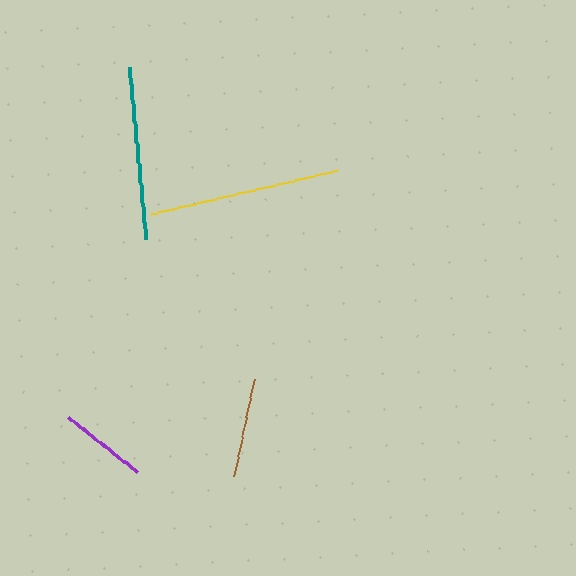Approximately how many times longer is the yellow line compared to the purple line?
The yellow line is approximately 2.2 times the length of the purple line.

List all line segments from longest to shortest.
From longest to shortest: yellow, teal, brown, purple.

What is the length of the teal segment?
The teal segment is approximately 174 pixels long.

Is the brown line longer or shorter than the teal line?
The teal line is longer than the brown line.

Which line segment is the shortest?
The purple line is the shortest at approximately 88 pixels.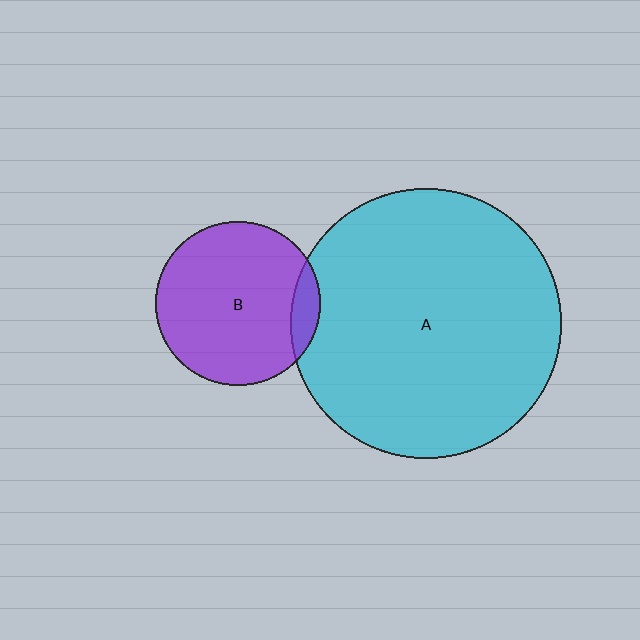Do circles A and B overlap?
Yes.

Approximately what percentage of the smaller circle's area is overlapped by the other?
Approximately 10%.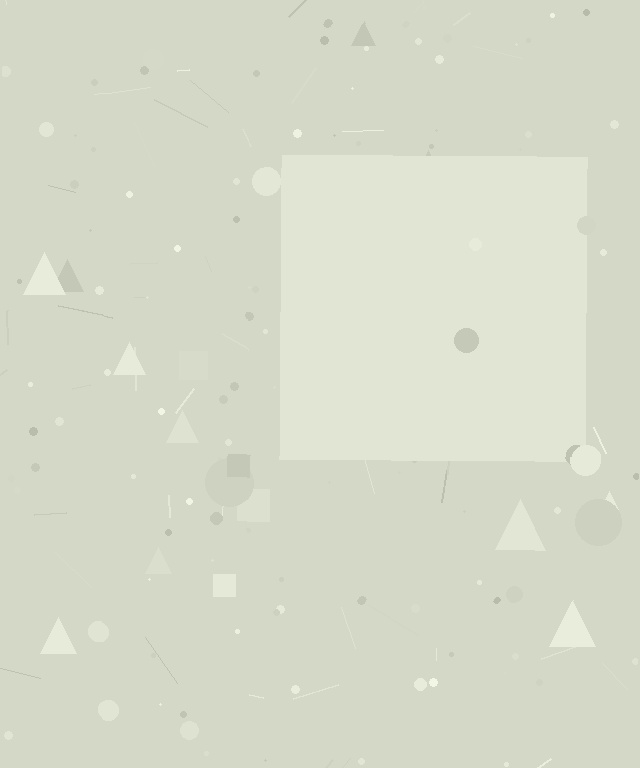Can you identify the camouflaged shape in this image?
The camouflaged shape is a square.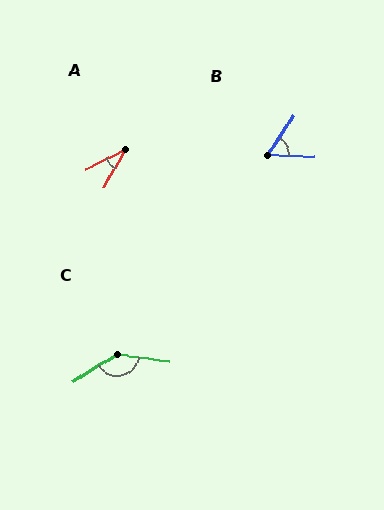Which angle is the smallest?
A, at approximately 34 degrees.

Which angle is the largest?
C, at approximately 142 degrees.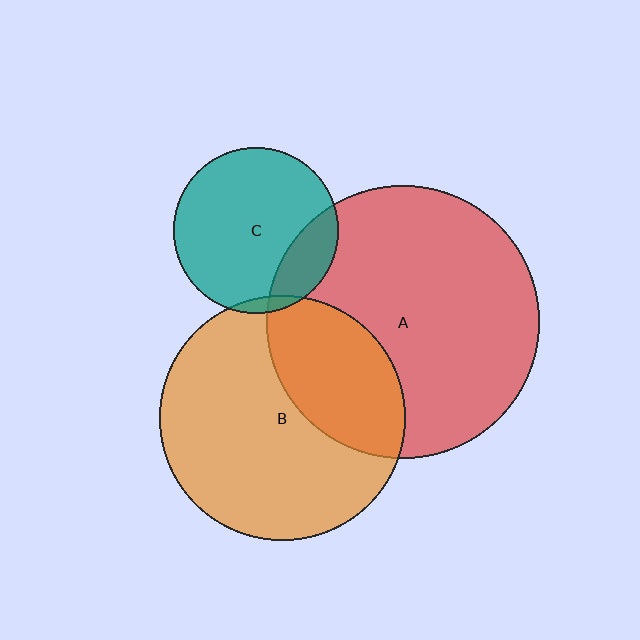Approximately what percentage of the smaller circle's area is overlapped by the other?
Approximately 20%.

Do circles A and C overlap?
Yes.